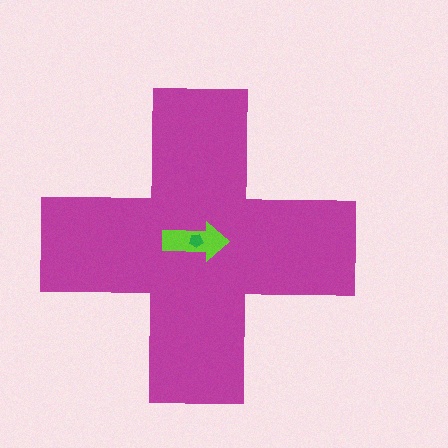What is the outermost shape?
The magenta cross.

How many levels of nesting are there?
3.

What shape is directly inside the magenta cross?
The lime arrow.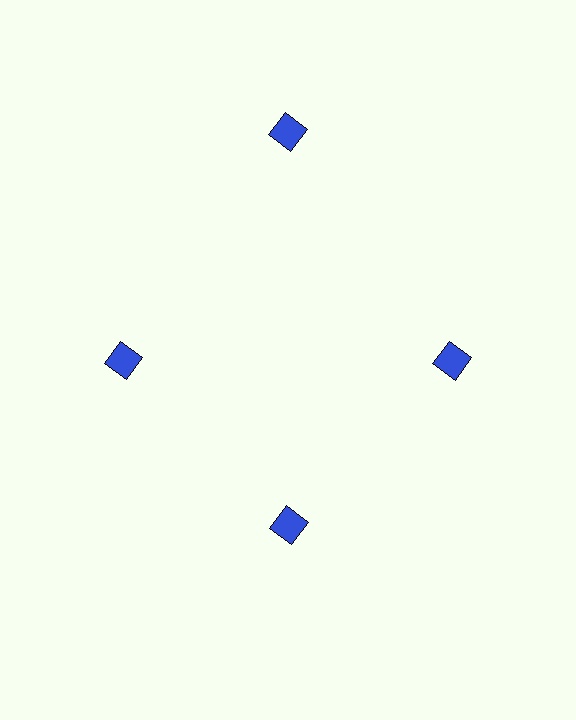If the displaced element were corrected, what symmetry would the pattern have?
It would have 4-fold rotational symmetry — the pattern would map onto itself every 90 degrees.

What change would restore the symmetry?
The symmetry would be restored by moving it inward, back onto the ring so that all 4 diamonds sit at equal angles and equal distance from the center.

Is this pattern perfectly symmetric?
No. The 4 blue diamonds are arranged in a ring, but one element near the 12 o'clock position is pushed outward from the center, breaking the 4-fold rotational symmetry.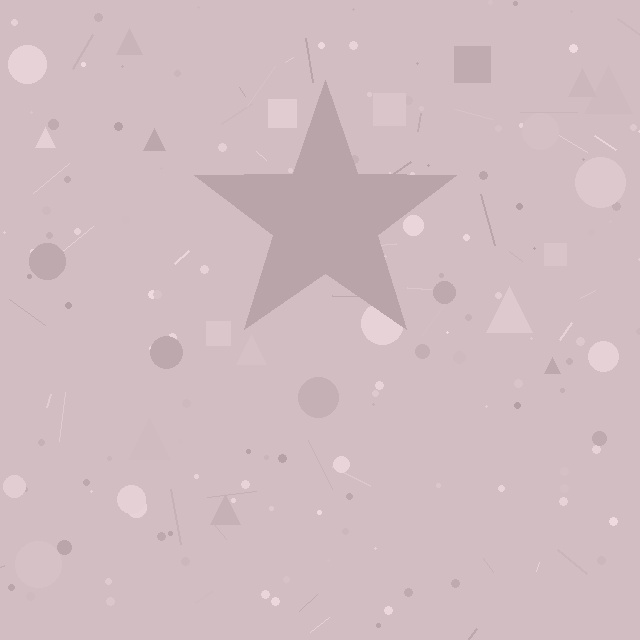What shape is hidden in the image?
A star is hidden in the image.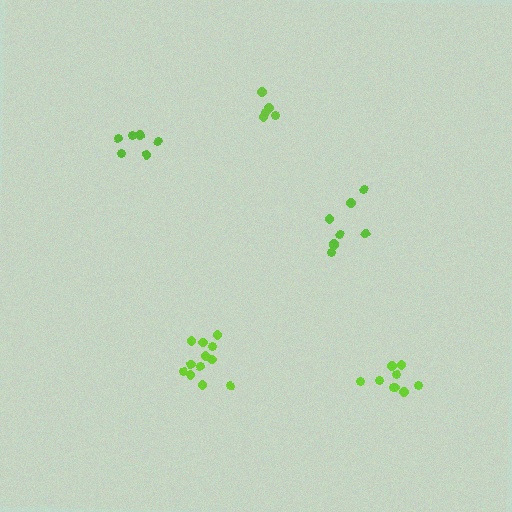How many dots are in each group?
Group 1: 6 dots, Group 2: 12 dots, Group 3: 6 dots, Group 4: 8 dots, Group 5: 9 dots (41 total).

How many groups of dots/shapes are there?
There are 5 groups.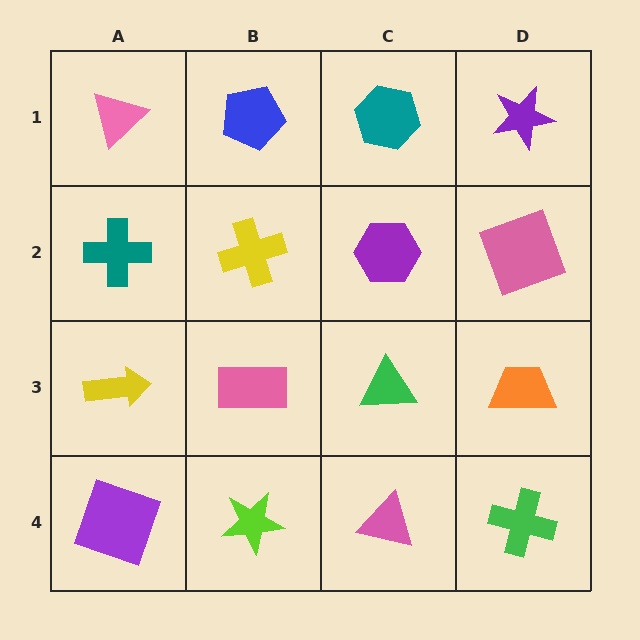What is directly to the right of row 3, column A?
A pink rectangle.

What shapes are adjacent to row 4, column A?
A yellow arrow (row 3, column A), a lime star (row 4, column B).